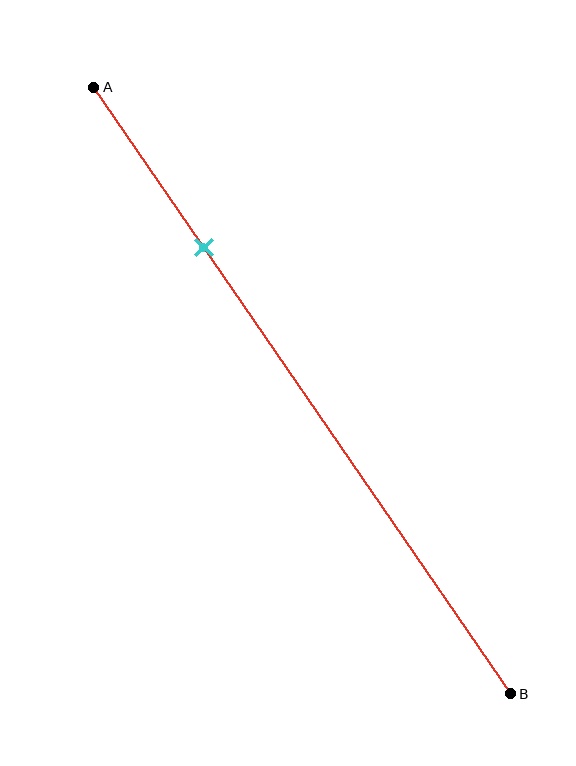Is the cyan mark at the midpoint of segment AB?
No, the mark is at about 25% from A, not at the 50% midpoint.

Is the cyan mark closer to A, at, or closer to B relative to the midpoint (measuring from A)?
The cyan mark is closer to point A than the midpoint of segment AB.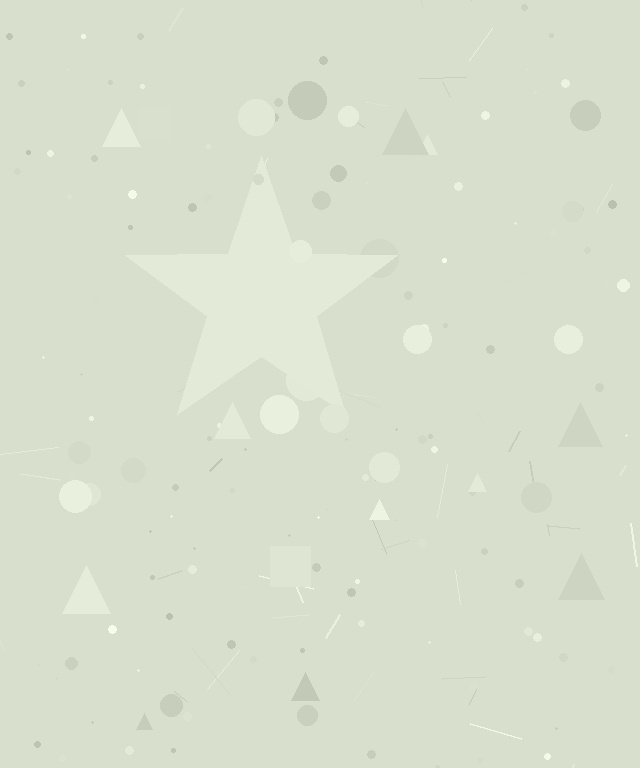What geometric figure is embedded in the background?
A star is embedded in the background.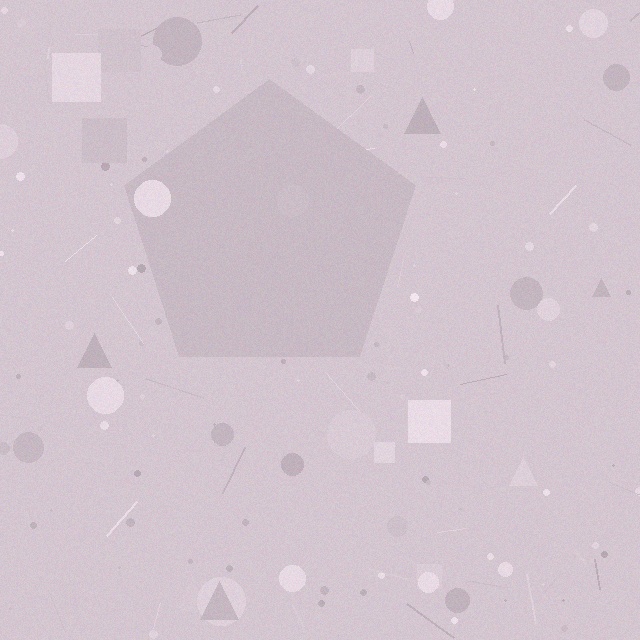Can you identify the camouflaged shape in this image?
The camouflaged shape is a pentagon.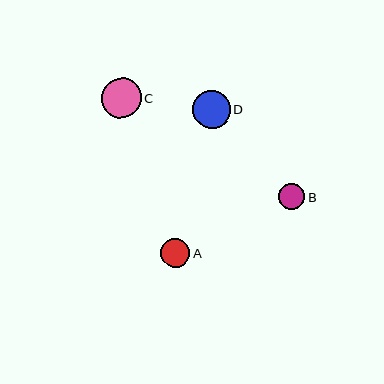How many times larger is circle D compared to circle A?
Circle D is approximately 1.3 times the size of circle A.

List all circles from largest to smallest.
From largest to smallest: C, D, A, B.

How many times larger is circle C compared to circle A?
Circle C is approximately 1.4 times the size of circle A.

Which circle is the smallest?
Circle B is the smallest with a size of approximately 27 pixels.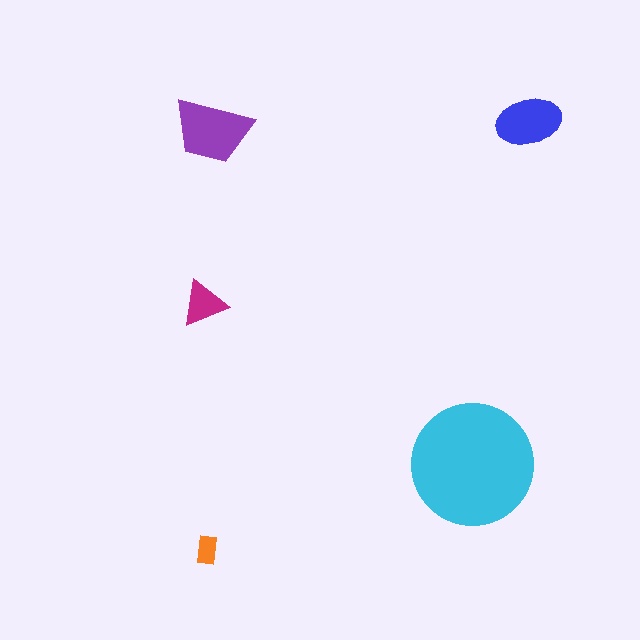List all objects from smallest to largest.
The orange rectangle, the magenta triangle, the blue ellipse, the purple trapezoid, the cyan circle.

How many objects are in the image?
There are 5 objects in the image.